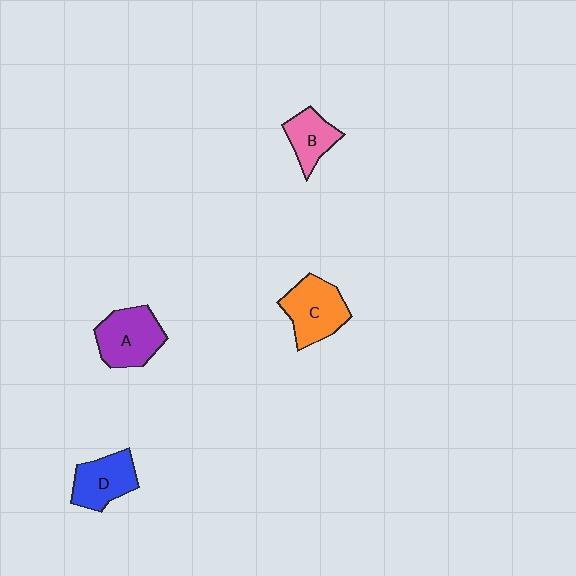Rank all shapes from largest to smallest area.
From largest to smallest: A (purple), C (orange), D (blue), B (pink).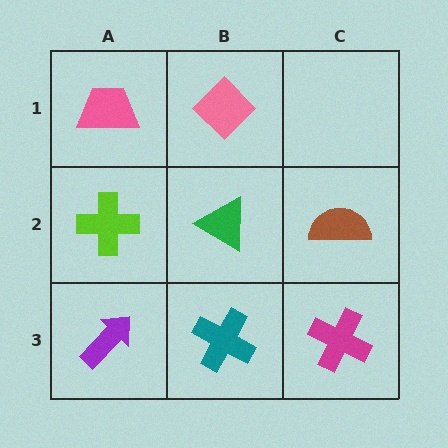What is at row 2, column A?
A lime cross.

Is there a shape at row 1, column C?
No, that cell is empty.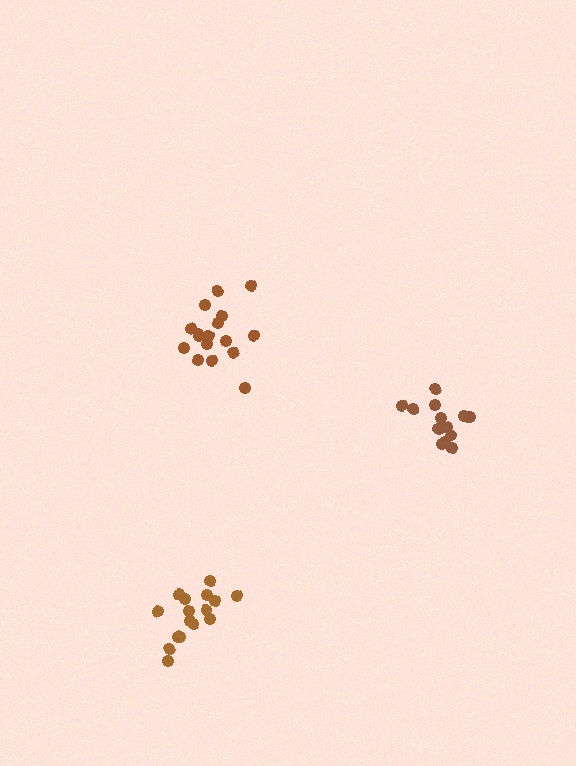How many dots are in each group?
Group 1: 17 dots, Group 2: 13 dots, Group 3: 16 dots (46 total).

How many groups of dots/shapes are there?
There are 3 groups.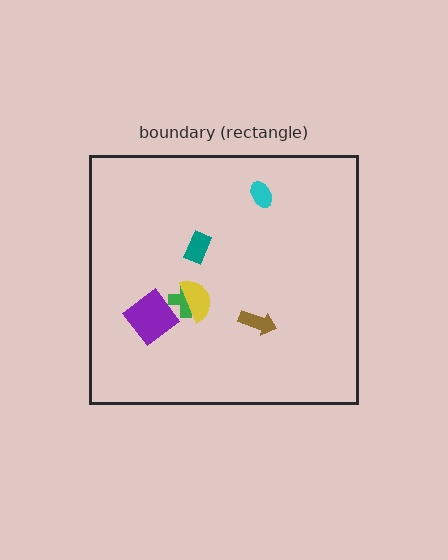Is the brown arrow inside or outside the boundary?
Inside.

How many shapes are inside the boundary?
6 inside, 0 outside.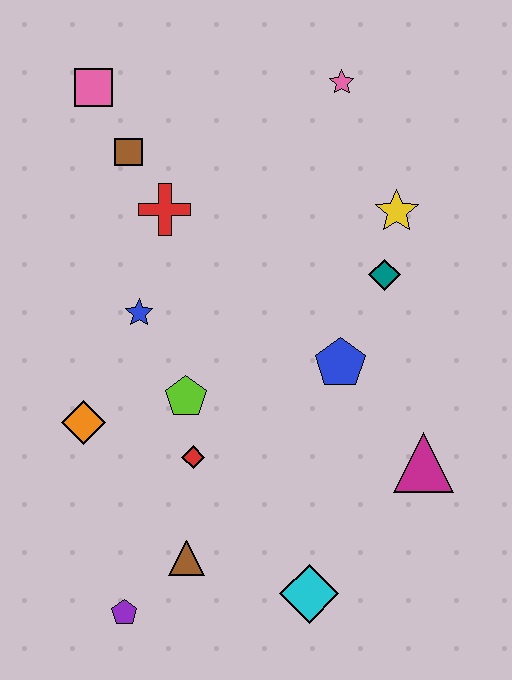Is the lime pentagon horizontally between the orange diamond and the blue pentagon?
Yes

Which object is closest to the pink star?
The yellow star is closest to the pink star.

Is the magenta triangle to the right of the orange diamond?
Yes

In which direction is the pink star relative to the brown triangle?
The pink star is above the brown triangle.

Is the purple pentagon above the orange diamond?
No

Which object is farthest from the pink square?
The cyan diamond is farthest from the pink square.